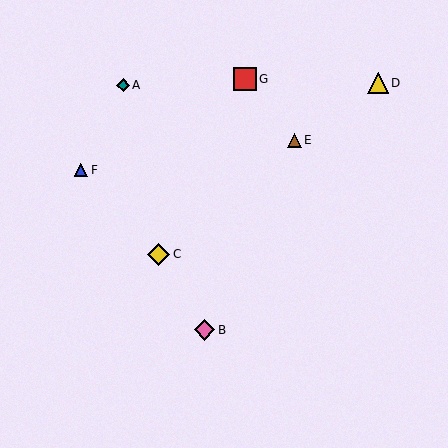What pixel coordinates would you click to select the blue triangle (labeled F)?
Click at (81, 170) to select the blue triangle F.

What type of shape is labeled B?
Shape B is a pink diamond.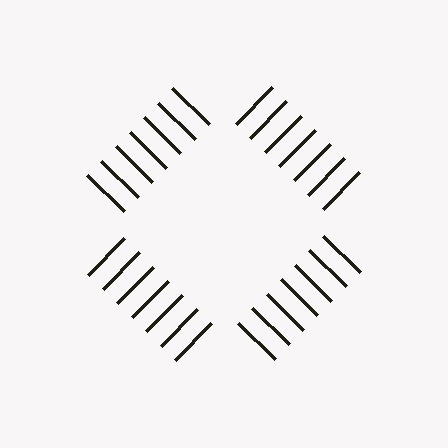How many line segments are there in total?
28 — 7 along each of the 4 edges.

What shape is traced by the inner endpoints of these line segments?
An illusory square — the line segments terminate on its edges but no continuous stroke is drawn.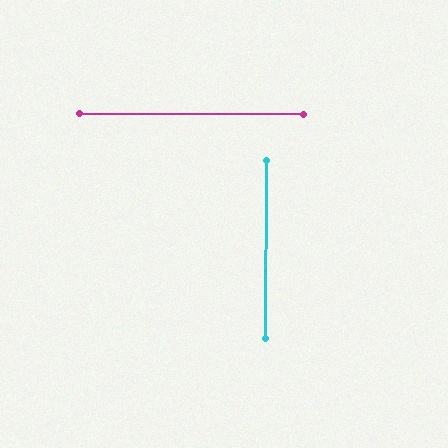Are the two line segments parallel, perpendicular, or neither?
Perpendicular — they meet at approximately 90°.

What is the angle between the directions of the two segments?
Approximately 90 degrees.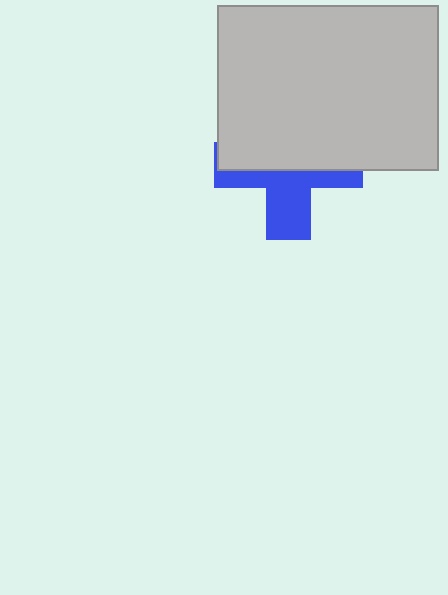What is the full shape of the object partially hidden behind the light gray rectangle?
The partially hidden object is a blue cross.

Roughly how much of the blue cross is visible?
A small part of it is visible (roughly 42%).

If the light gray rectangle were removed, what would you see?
You would see the complete blue cross.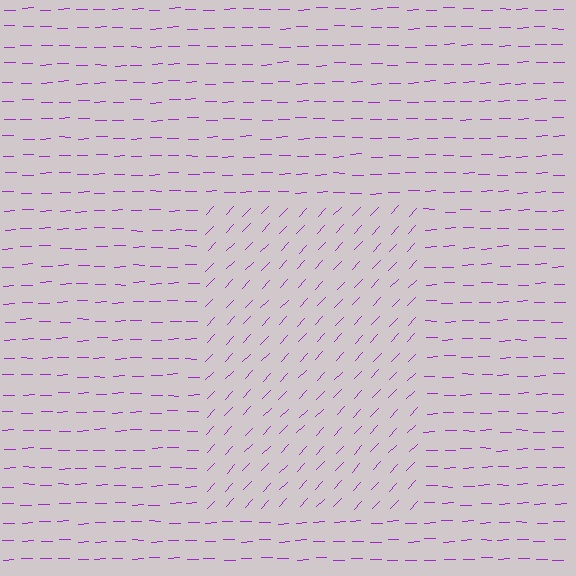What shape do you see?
I see a rectangle.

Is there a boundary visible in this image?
Yes, there is a texture boundary formed by a change in line orientation.